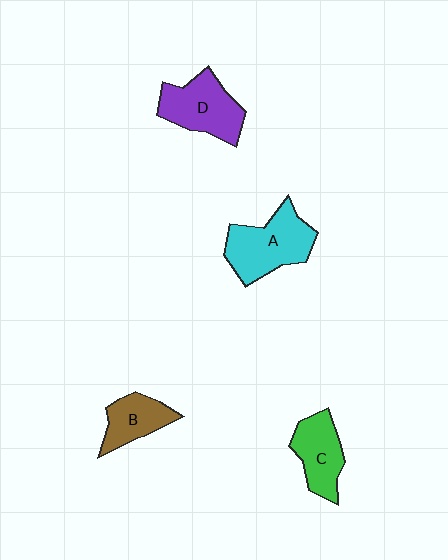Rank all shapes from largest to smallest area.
From largest to smallest: A (cyan), D (purple), C (green), B (brown).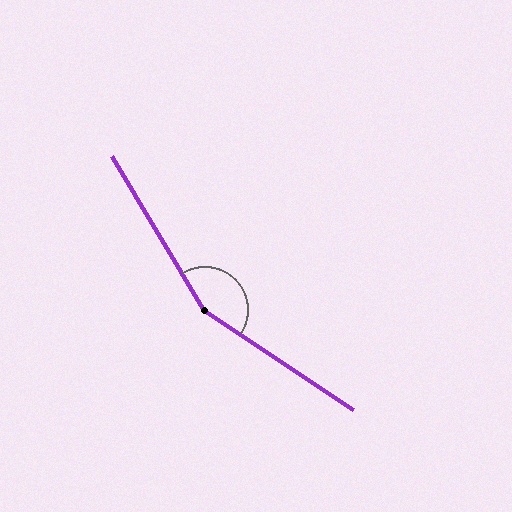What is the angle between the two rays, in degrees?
Approximately 155 degrees.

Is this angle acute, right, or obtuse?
It is obtuse.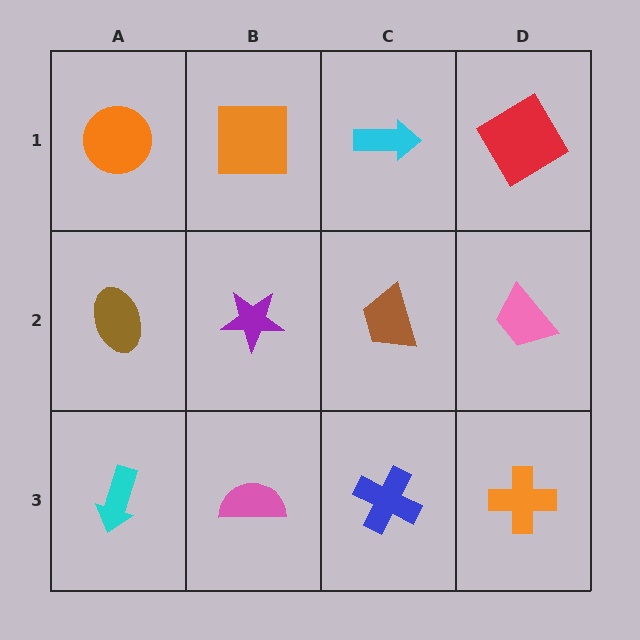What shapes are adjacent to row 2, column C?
A cyan arrow (row 1, column C), a blue cross (row 3, column C), a purple star (row 2, column B), a pink trapezoid (row 2, column D).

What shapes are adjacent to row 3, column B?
A purple star (row 2, column B), a cyan arrow (row 3, column A), a blue cross (row 3, column C).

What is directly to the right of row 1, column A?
An orange square.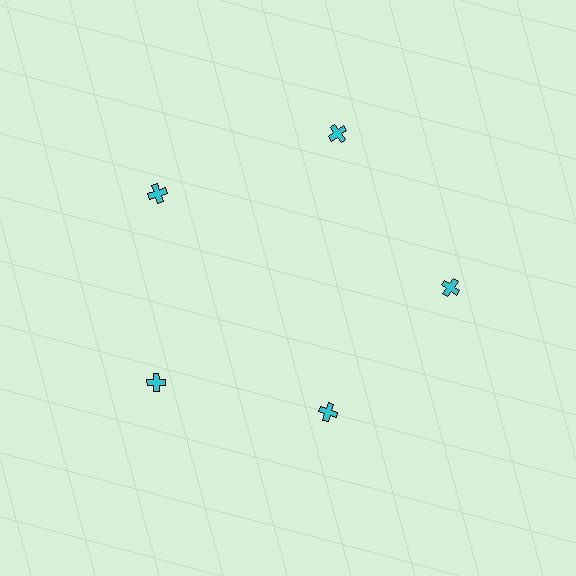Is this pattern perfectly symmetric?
No. The 5 cyan crosses are arranged in a ring, but one element near the 5 o'clock position is pulled inward toward the center, breaking the 5-fold rotational symmetry.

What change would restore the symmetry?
The symmetry would be restored by moving it outward, back onto the ring so that all 5 crosses sit at equal angles and equal distance from the center.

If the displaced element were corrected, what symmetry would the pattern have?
It would have 5-fold rotational symmetry — the pattern would map onto itself every 72 degrees.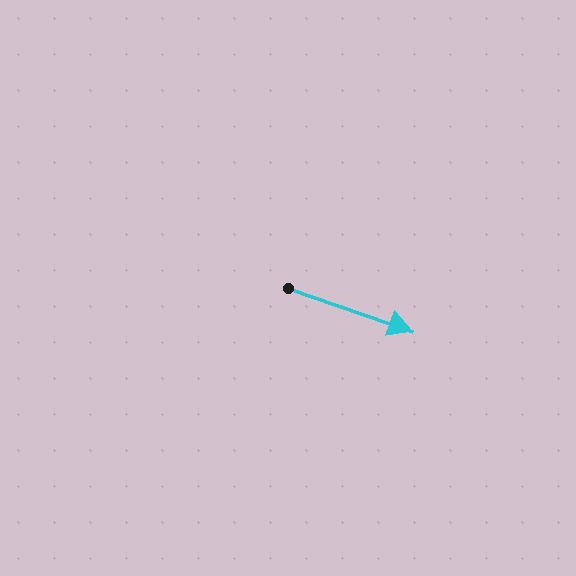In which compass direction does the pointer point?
East.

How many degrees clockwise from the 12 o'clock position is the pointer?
Approximately 109 degrees.